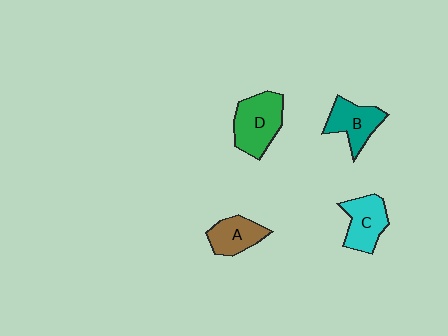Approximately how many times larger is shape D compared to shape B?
Approximately 1.3 times.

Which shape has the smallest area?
Shape A (brown).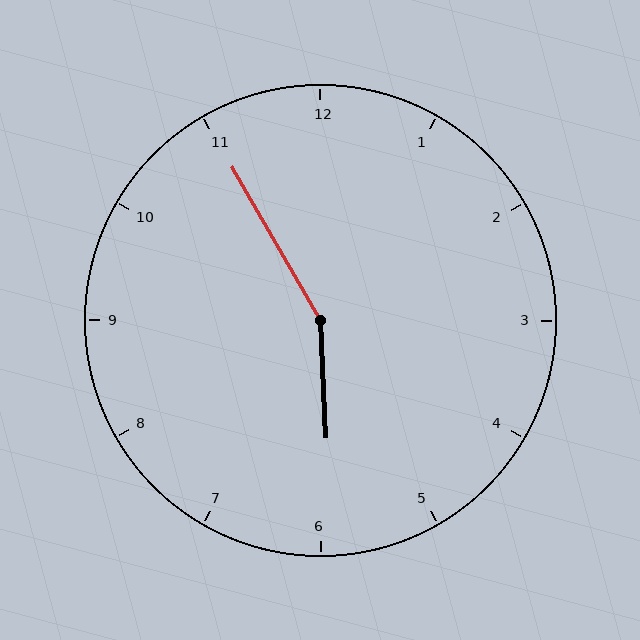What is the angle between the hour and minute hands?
Approximately 152 degrees.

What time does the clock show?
5:55.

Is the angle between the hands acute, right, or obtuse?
It is obtuse.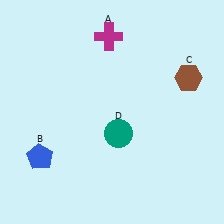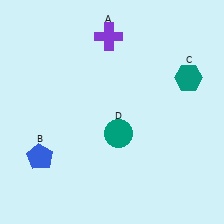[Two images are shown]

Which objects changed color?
A changed from magenta to purple. C changed from brown to teal.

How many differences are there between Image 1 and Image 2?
There are 2 differences between the two images.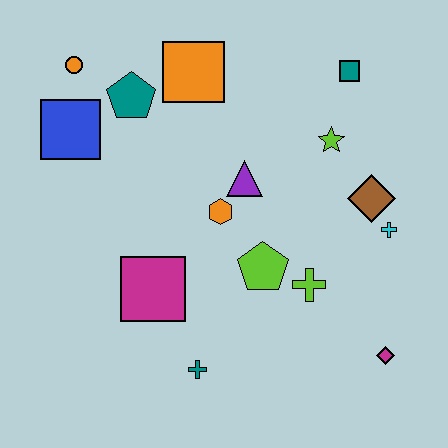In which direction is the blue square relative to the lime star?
The blue square is to the left of the lime star.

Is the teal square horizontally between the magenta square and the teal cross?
No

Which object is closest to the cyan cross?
The brown diamond is closest to the cyan cross.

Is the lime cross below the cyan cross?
Yes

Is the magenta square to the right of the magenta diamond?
No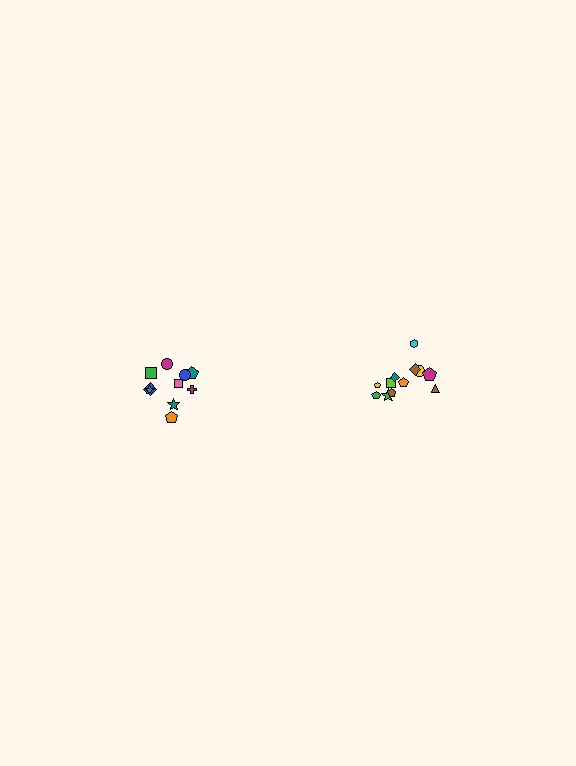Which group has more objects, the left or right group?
The right group.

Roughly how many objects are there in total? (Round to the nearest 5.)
Roughly 20 objects in total.